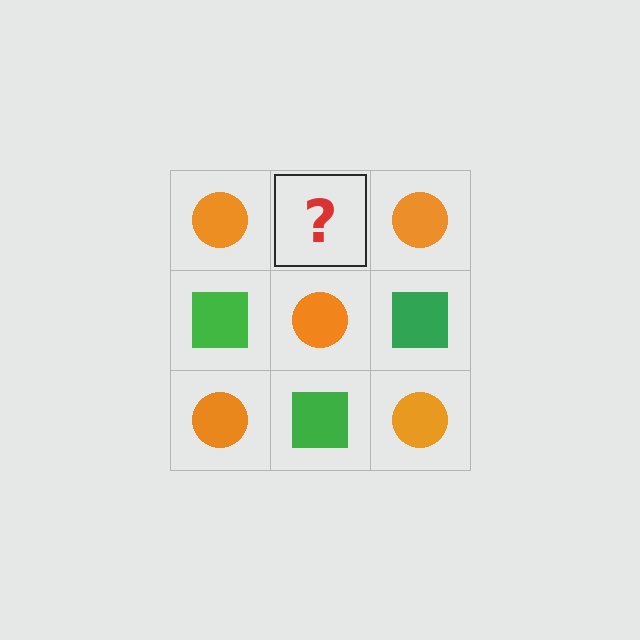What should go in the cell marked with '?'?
The missing cell should contain a green square.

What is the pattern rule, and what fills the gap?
The rule is that it alternates orange circle and green square in a checkerboard pattern. The gap should be filled with a green square.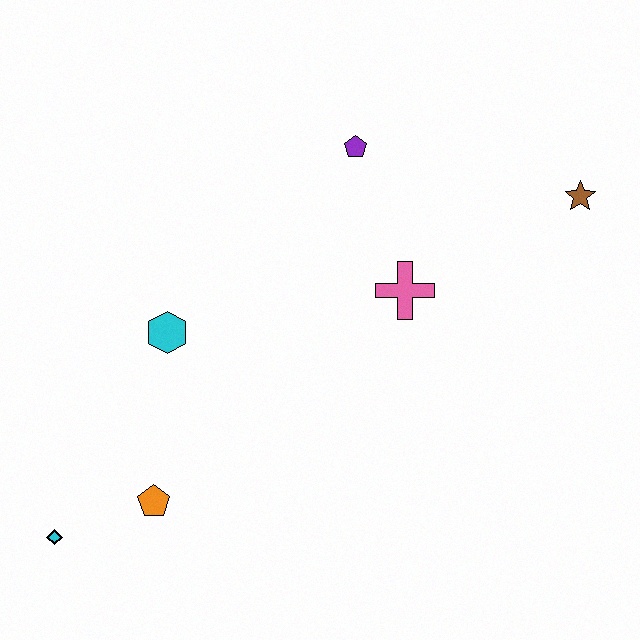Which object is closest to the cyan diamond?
The orange pentagon is closest to the cyan diamond.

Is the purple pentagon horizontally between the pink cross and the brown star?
No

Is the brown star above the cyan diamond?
Yes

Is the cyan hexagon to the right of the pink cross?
No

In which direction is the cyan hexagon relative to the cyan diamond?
The cyan hexagon is above the cyan diamond.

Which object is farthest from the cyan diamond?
The brown star is farthest from the cyan diamond.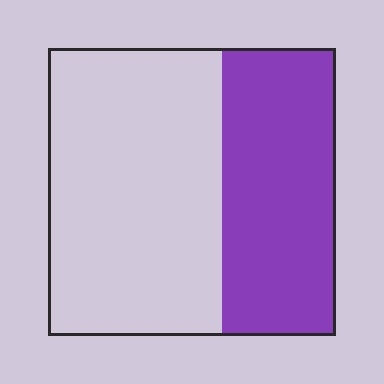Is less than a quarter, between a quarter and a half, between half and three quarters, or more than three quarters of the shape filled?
Between a quarter and a half.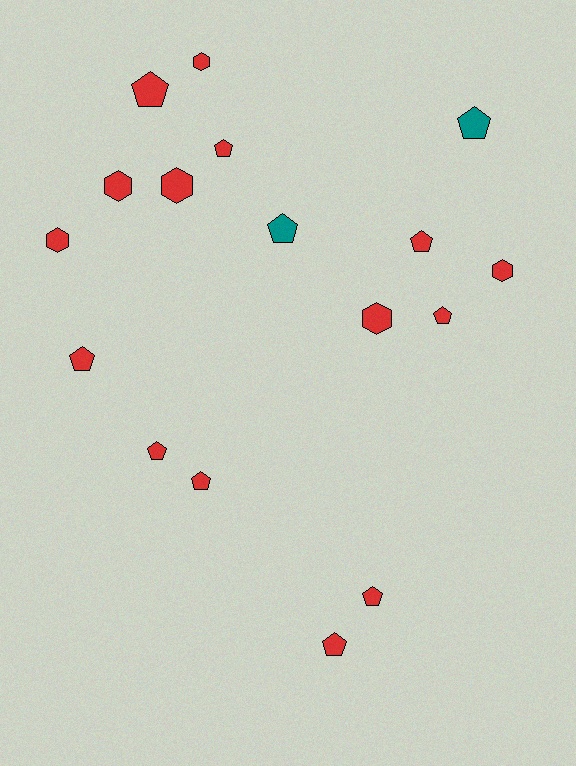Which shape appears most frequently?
Pentagon, with 11 objects.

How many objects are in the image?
There are 17 objects.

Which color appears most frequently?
Red, with 15 objects.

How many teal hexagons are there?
There are no teal hexagons.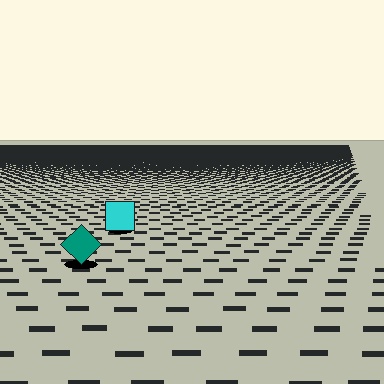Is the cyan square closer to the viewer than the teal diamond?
No. The teal diamond is closer — you can tell from the texture gradient: the ground texture is coarser near it.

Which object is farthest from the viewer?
The cyan square is farthest from the viewer. It appears smaller and the ground texture around it is denser.